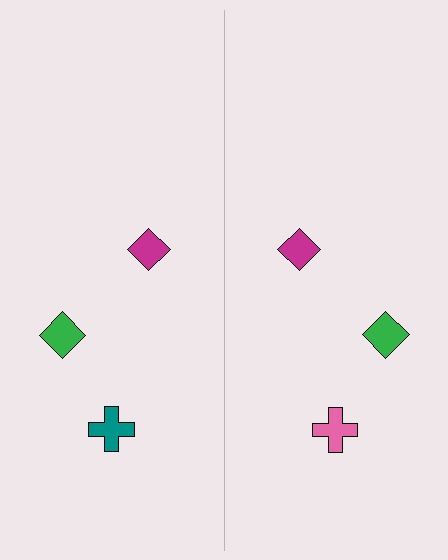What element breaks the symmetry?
The pink cross on the right side breaks the symmetry — its mirror counterpart is teal.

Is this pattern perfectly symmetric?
No, the pattern is not perfectly symmetric. The pink cross on the right side breaks the symmetry — its mirror counterpart is teal.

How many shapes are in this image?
There are 6 shapes in this image.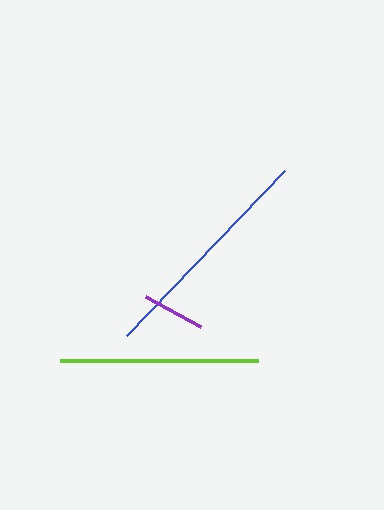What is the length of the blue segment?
The blue segment is approximately 228 pixels long.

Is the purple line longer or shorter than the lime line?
The lime line is longer than the purple line.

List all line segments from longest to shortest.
From longest to shortest: blue, lime, purple.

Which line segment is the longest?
The blue line is the longest at approximately 228 pixels.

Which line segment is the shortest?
The purple line is the shortest at approximately 64 pixels.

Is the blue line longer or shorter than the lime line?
The blue line is longer than the lime line.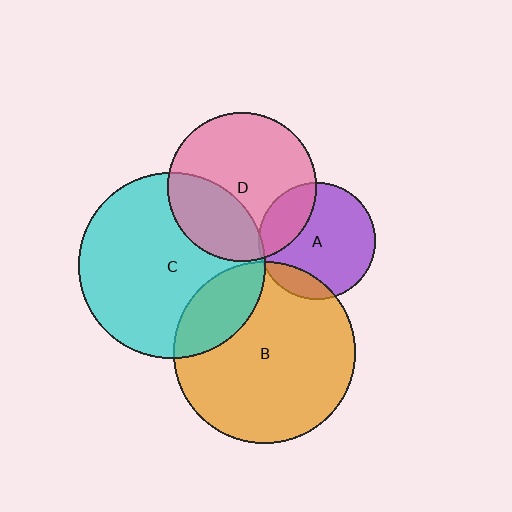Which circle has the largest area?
Circle C (cyan).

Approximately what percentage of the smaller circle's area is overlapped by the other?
Approximately 25%.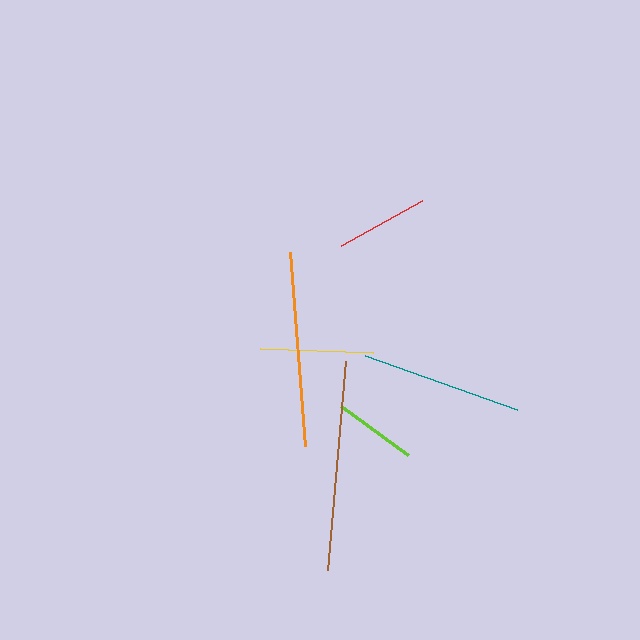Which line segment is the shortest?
The lime line is the shortest at approximately 83 pixels.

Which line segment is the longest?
The brown line is the longest at approximately 210 pixels.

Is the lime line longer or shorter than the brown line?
The brown line is longer than the lime line.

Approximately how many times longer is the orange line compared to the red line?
The orange line is approximately 2.1 times the length of the red line.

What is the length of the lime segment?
The lime segment is approximately 83 pixels long.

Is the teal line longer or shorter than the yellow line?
The teal line is longer than the yellow line.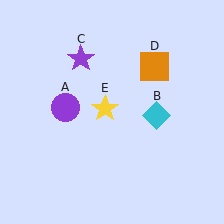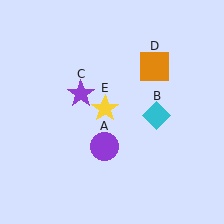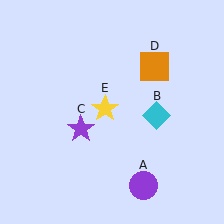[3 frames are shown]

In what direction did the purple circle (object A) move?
The purple circle (object A) moved down and to the right.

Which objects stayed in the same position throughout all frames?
Cyan diamond (object B) and orange square (object D) and yellow star (object E) remained stationary.